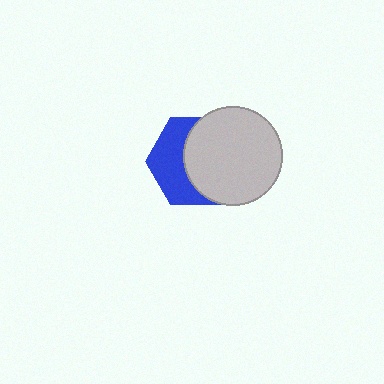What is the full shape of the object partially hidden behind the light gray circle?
The partially hidden object is a blue hexagon.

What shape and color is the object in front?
The object in front is a light gray circle.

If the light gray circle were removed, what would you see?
You would see the complete blue hexagon.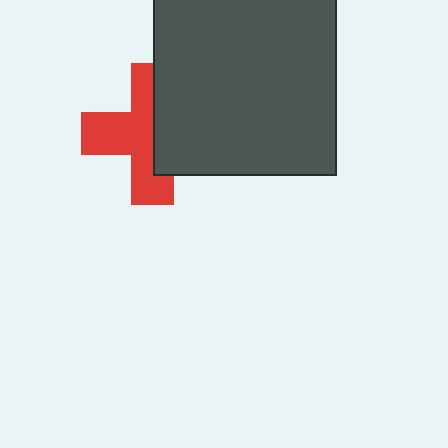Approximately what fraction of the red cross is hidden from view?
Roughly 43% of the red cross is hidden behind the dark gray square.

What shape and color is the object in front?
The object in front is a dark gray square.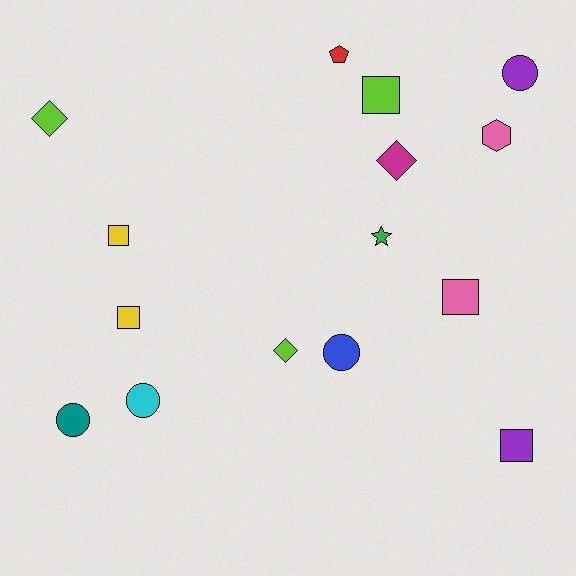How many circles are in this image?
There are 4 circles.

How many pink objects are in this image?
There are 2 pink objects.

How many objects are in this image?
There are 15 objects.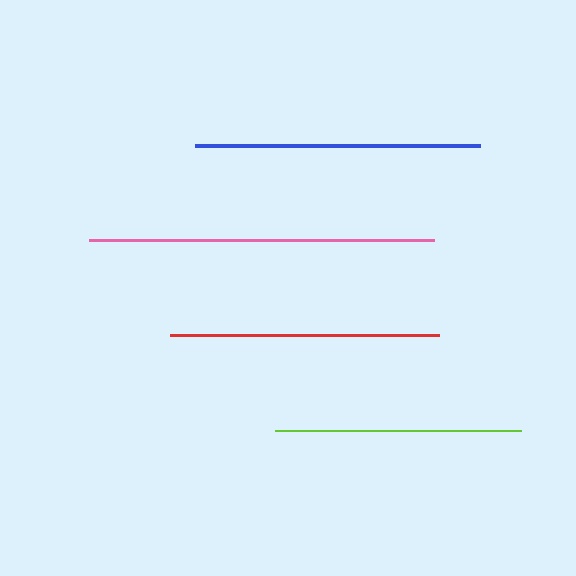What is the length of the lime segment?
The lime segment is approximately 246 pixels long.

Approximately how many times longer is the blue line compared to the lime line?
The blue line is approximately 1.2 times the length of the lime line.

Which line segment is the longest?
The pink line is the longest at approximately 345 pixels.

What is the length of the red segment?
The red segment is approximately 270 pixels long.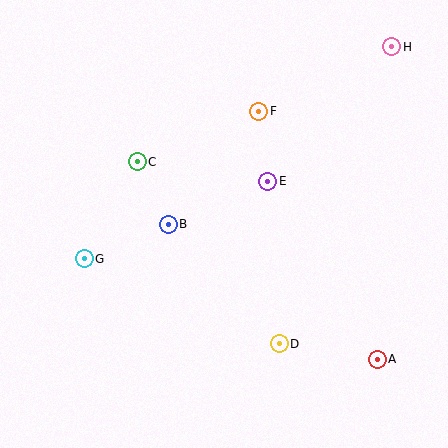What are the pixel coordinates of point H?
Point H is at (392, 47).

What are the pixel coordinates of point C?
Point C is at (137, 162).